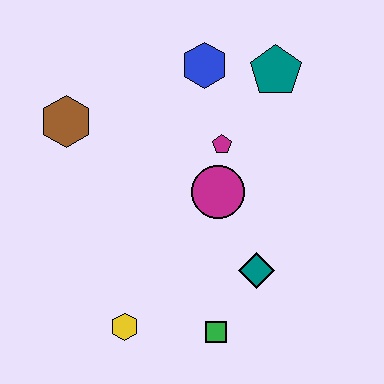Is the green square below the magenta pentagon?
Yes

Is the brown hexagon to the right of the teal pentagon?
No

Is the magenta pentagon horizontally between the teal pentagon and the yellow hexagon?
Yes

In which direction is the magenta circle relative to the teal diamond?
The magenta circle is above the teal diamond.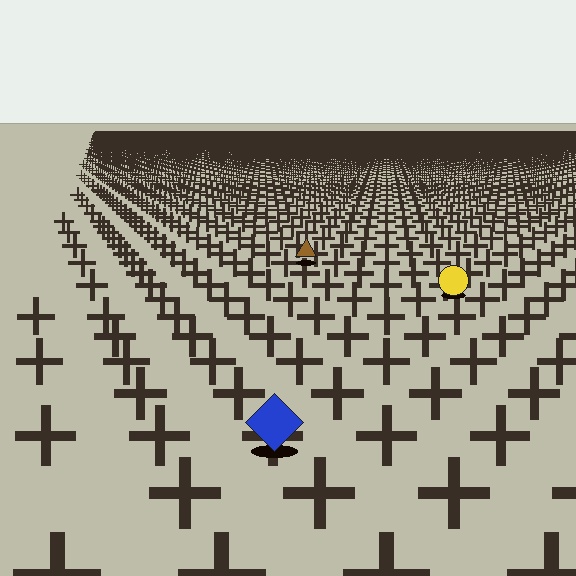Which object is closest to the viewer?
The blue diamond is closest. The texture marks near it are larger and more spread out.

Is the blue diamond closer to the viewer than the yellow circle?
Yes. The blue diamond is closer — you can tell from the texture gradient: the ground texture is coarser near it.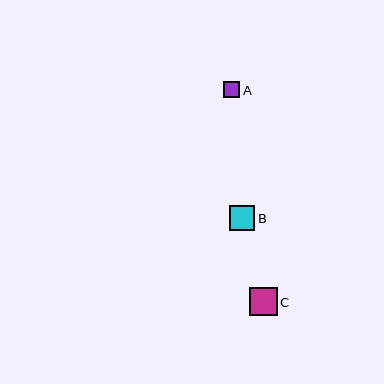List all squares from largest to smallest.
From largest to smallest: C, B, A.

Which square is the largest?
Square C is the largest with a size of approximately 28 pixels.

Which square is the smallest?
Square A is the smallest with a size of approximately 16 pixels.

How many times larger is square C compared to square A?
Square C is approximately 1.7 times the size of square A.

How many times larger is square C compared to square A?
Square C is approximately 1.7 times the size of square A.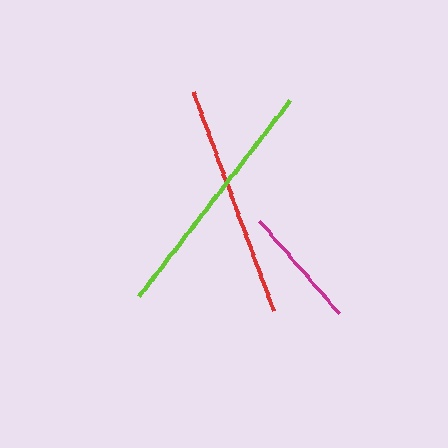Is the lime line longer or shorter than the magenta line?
The lime line is longer than the magenta line.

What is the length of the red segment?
The red segment is approximately 233 pixels long.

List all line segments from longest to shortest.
From longest to shortest: lime, red, magenta.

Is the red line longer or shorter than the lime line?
The lime line is longer than the red line.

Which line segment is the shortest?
The magenta line is the shortest at approximately 122 pixels.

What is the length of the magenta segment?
The magenta segment is approximately 122 pixels long.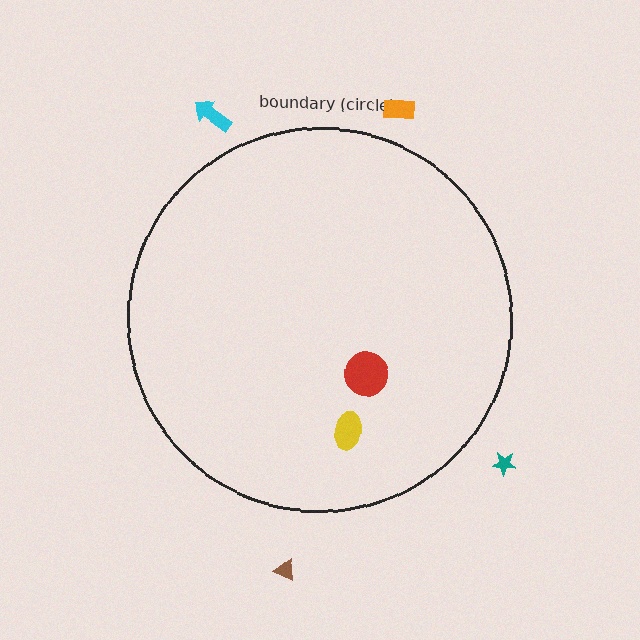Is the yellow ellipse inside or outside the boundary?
Inside.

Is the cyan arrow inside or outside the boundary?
Outside.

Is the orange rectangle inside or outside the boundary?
Outside.